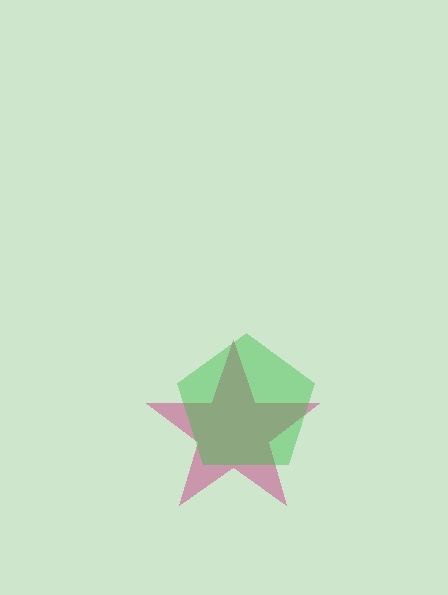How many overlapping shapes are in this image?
There are 2 overlapping shapes in the image.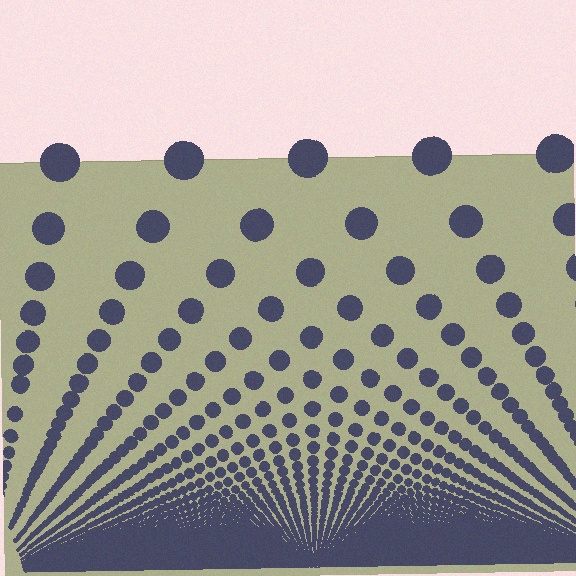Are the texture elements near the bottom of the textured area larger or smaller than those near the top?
Smaller. The gradient is inverted — elements near the bottom are smaller and denser.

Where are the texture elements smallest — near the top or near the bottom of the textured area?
Near the bottom.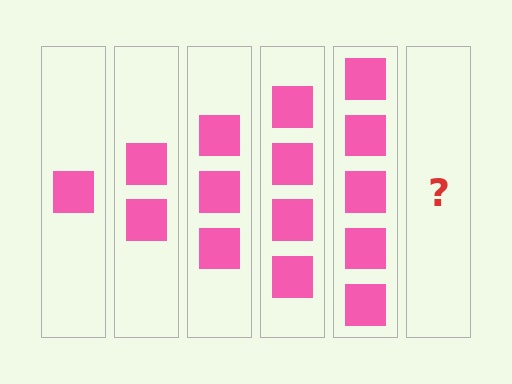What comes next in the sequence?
The next element should be 6 squares.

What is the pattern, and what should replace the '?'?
The pattern is that each step adds one more square. The '?' should be 6 squares.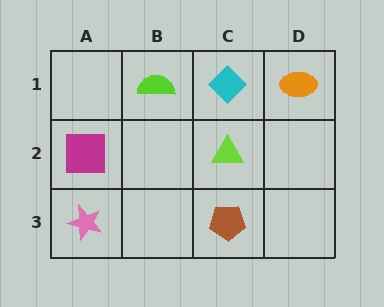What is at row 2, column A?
A magenta square.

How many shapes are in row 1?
3 shapes.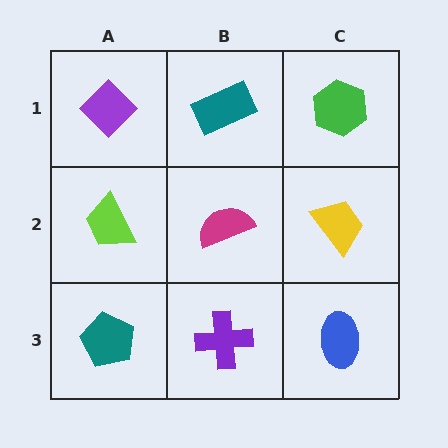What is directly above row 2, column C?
A green hexagon.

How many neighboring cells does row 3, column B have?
3.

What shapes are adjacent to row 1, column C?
A yellow trapezoid (row 2, column C), a teal rectangle (row 1, column B).